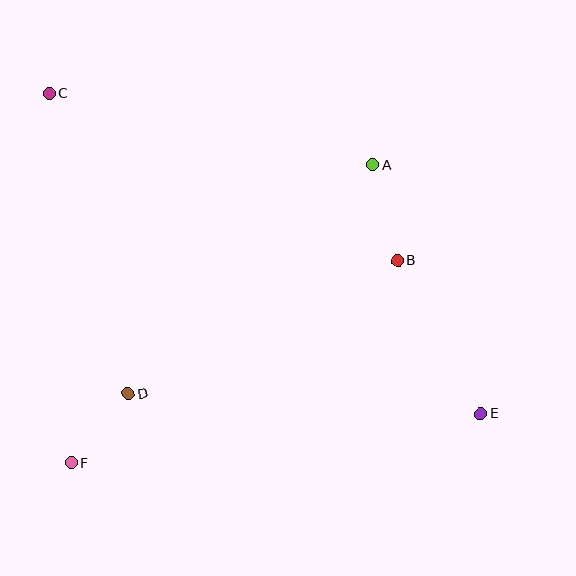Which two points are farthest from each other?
Points C and E are farthest from each other.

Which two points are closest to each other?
Points D and F are closest to each other.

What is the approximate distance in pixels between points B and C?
The distance between B and C is approximately 386 pixels.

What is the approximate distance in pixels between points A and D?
The distance between A and D is approximately 335 pixels.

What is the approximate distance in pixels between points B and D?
The distance between B and D is approximately 301 pixels.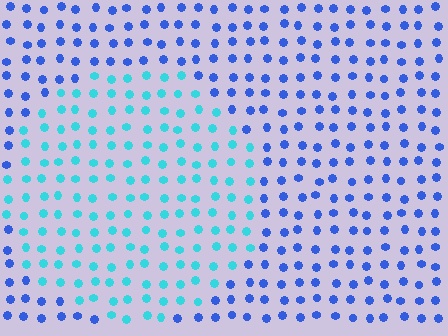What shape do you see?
I see a circle.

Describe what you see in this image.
The image is filled with small blue elements in a uniform arrangement. A circle-shaped region is visible where the elements are tinted to a slightly different hue, forming a subtle color boundary.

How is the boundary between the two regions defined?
The boundary is defined purely by a slight shift in hue (about 43 degrees). Spacing, size, and orientation are identical on both sides.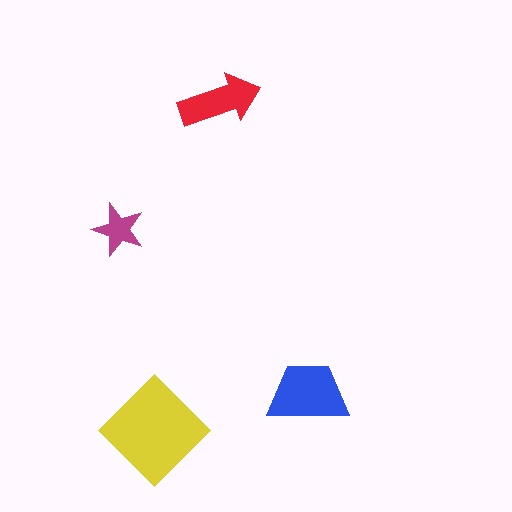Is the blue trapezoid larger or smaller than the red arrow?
Larger.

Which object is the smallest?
The magenta star.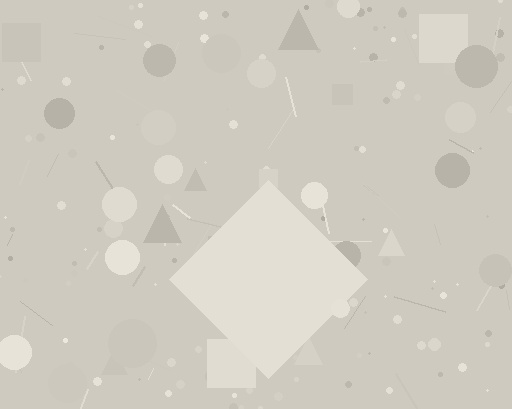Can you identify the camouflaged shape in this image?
The camouflaged shape is a diamond.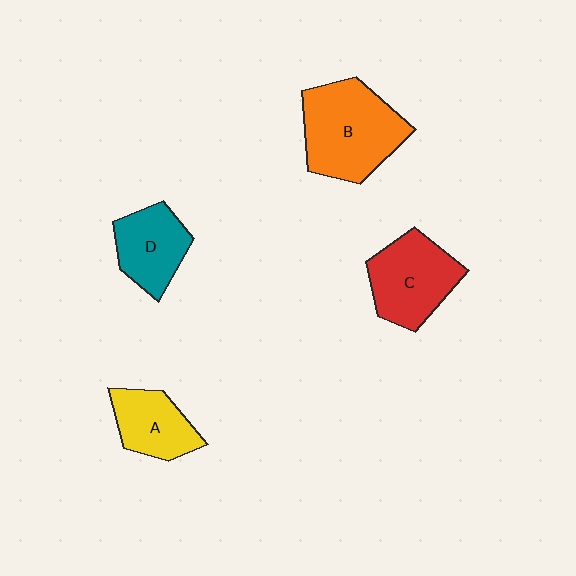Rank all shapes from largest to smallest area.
From largest to smallest: B (orange), C (red), D (teal), A (yellow).